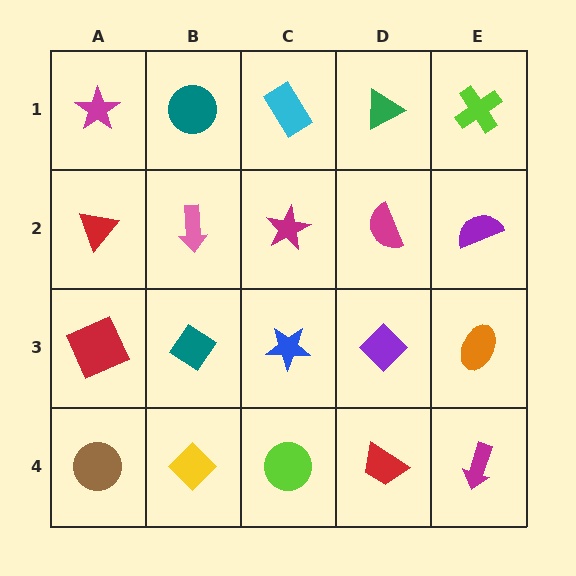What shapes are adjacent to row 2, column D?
A green triangle (row 1, column D), a purple diamond (row 3, column D), a magenta star (row 2, column C), a purple semicircle (row 2, column E).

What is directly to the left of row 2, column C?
A pink arrow.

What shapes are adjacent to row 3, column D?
A magenta semicircle (row 2, column D), a red trapezoid (row 4, column D), a blue star (row 3, column C), an orange ellipse (row 3, column E).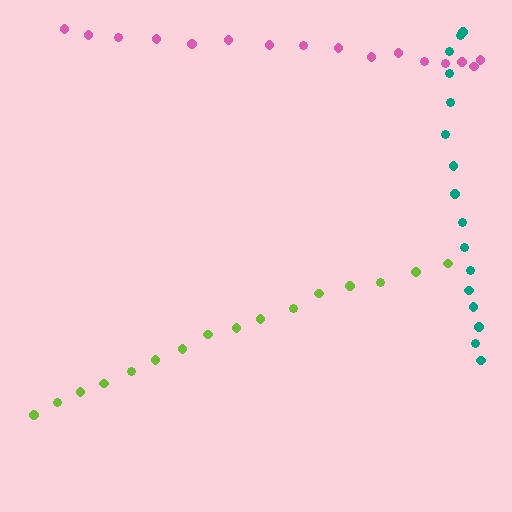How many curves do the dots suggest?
There are 3 distinct paths.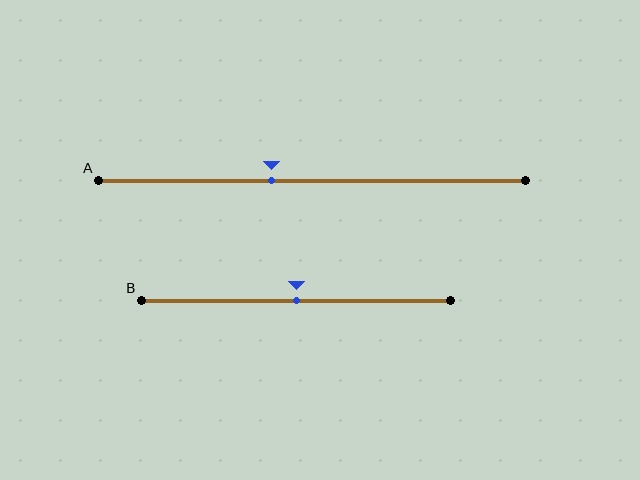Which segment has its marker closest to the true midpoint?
Segment B has its marker closest to the true midpoint.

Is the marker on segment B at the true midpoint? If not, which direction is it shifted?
Yes, the marker on segment B is at the true midpoint.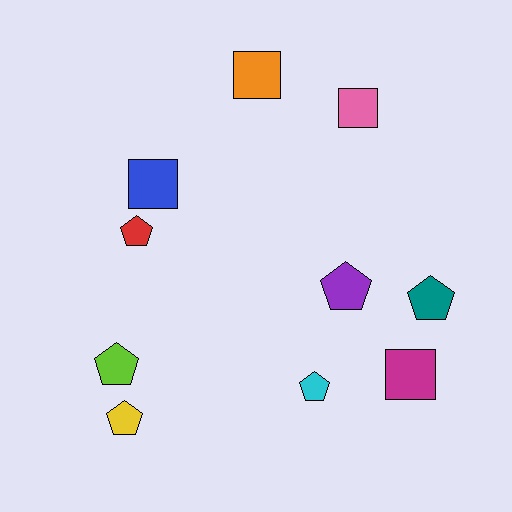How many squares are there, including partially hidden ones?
There are 4 squares.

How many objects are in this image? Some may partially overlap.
There are 10 objects.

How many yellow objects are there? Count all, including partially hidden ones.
There is 1 yellow object.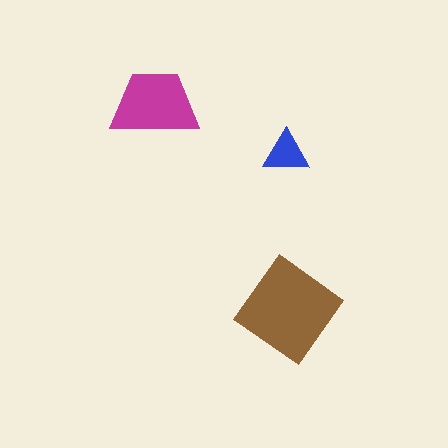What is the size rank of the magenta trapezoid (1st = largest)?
2nd.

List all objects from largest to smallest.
The brown diamond, the magenta trapezoid, the blue triangle.